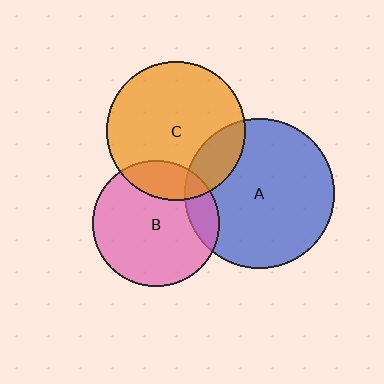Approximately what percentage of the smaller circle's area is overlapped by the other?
Approximately 15%.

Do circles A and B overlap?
Yes.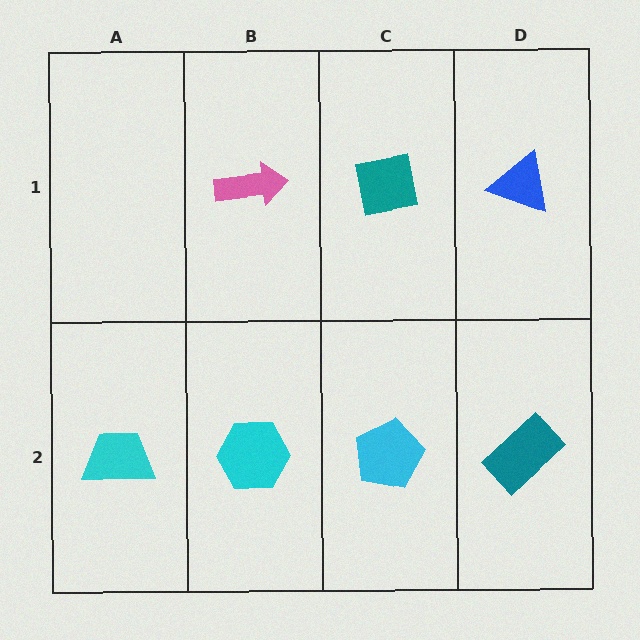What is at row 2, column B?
A cyan hexagon.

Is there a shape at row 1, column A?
No, that cell is empty.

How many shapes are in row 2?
4 shapes.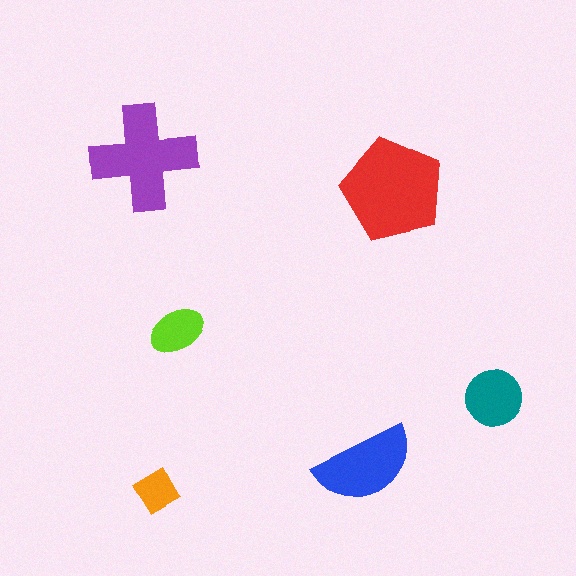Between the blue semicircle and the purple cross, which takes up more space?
The purple cross.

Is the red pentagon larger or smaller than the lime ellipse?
Larger.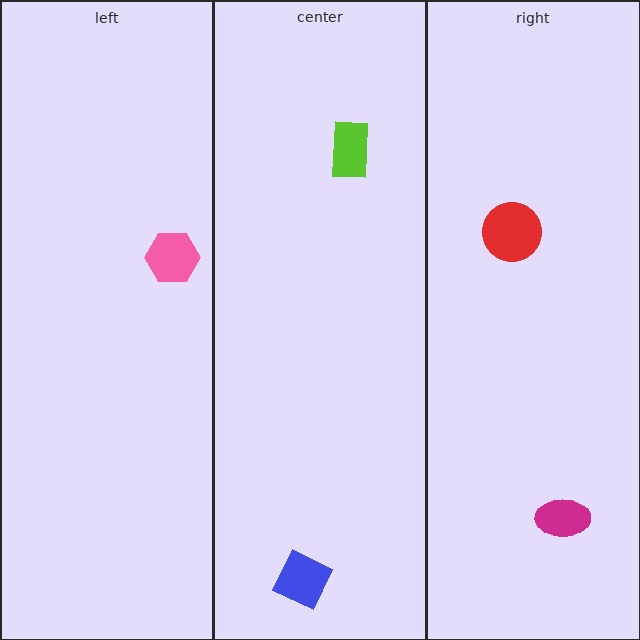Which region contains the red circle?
The right region.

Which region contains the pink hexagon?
The left region.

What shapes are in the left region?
The pink hexagon.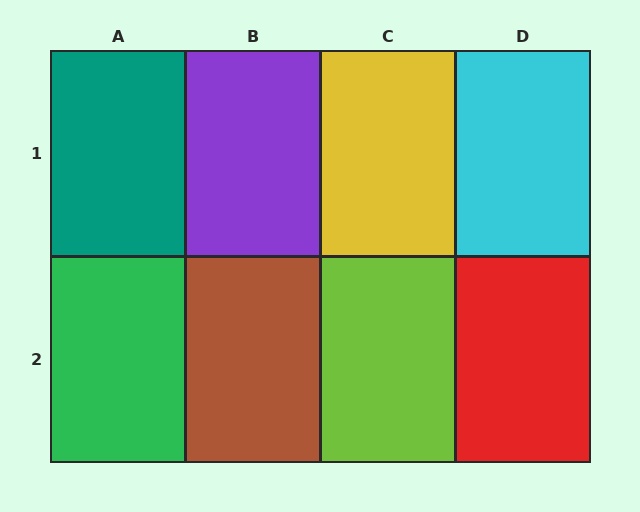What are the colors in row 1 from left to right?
Teal, purple, yellow, cyan.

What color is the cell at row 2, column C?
Lime.